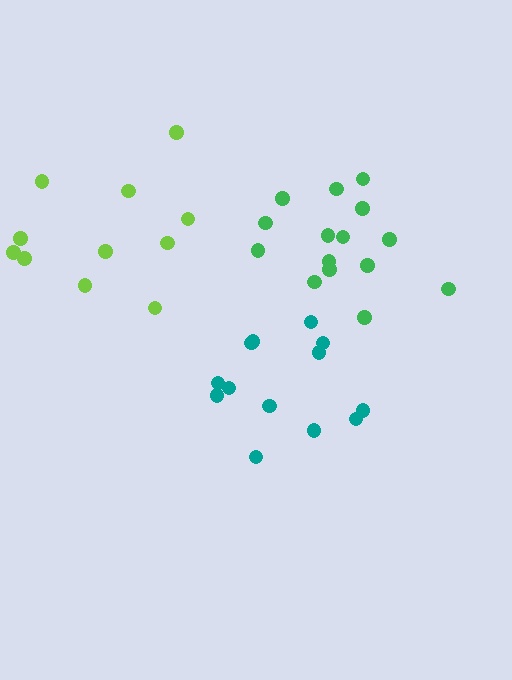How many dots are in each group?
Group 1: 11 dots, Group 2: 15 dots, Group 3: 13 dots (39 total).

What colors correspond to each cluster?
The clusters are colored: lime, green, teal.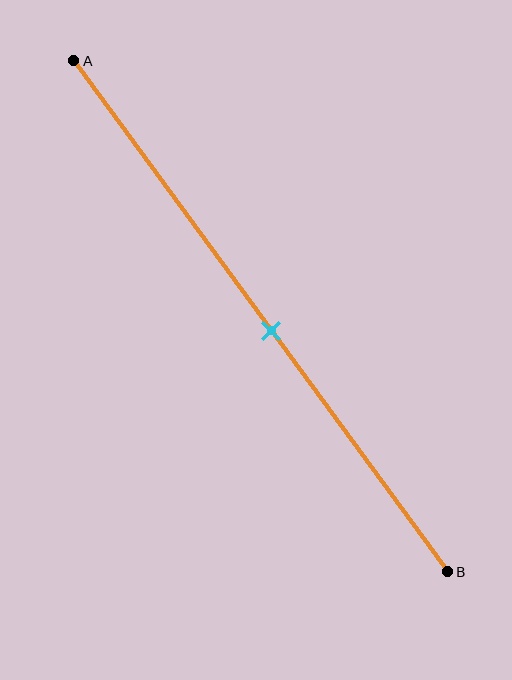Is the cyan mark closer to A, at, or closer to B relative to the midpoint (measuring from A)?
The cyan mark is approximately at the midpoint of segment AB.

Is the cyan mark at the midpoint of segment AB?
Yes, the mark is approximately at the midpoint.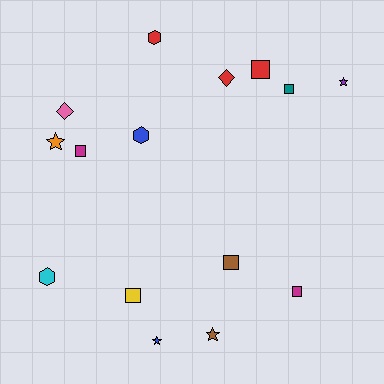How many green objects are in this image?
There are no green objects.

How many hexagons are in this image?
There are 3 hexagons.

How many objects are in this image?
There are 15 objects.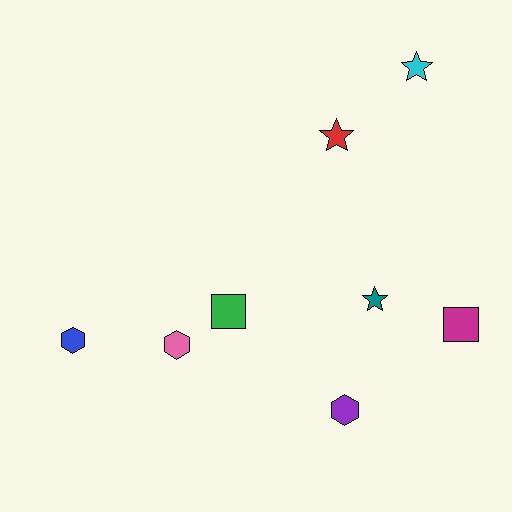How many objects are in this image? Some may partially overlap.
There are 8 objects.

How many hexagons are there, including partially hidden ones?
There are 3 hexagons.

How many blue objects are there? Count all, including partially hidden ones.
There is 1 blue object.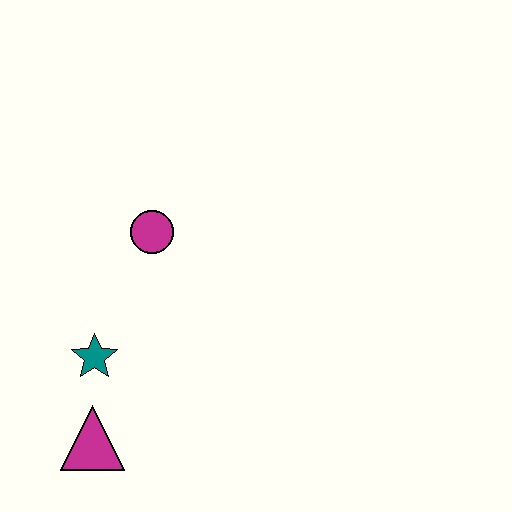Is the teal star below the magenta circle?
Yes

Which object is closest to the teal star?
The magenta triangle is closest to the teal star.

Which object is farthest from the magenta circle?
The magenta triangle is farthest from the magenta circle.